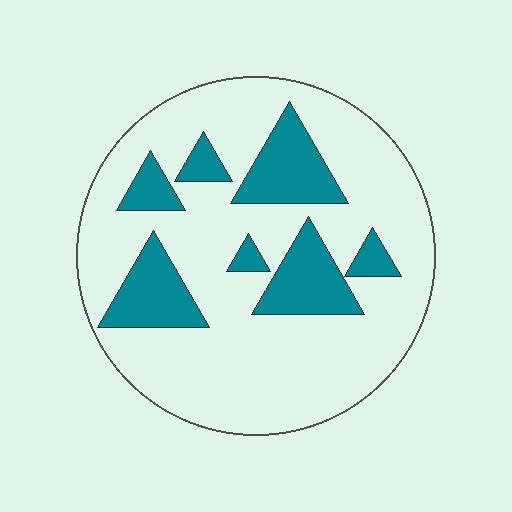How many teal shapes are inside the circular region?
7.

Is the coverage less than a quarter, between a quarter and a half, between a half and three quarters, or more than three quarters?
Less than a quarter.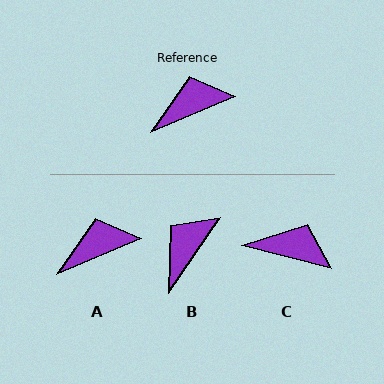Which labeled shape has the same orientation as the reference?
A.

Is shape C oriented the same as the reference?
No, it is off by about 37 degrees.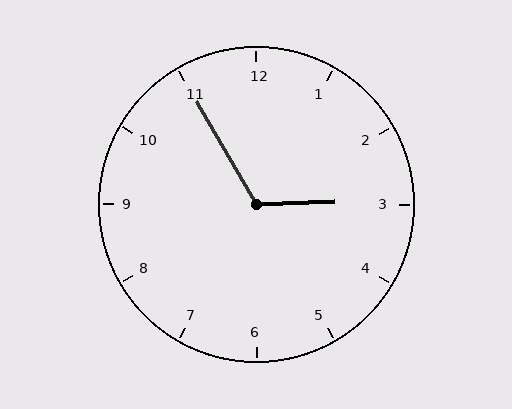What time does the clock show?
2:55.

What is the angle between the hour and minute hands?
Approximately 118 degrees.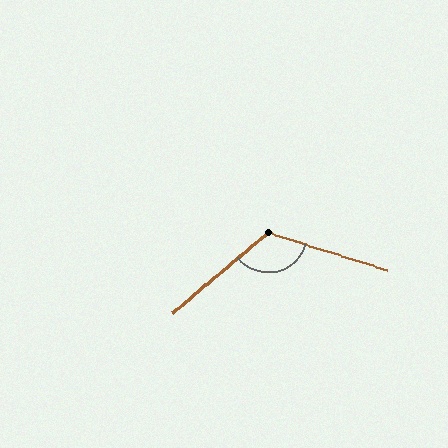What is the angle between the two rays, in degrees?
Approximately 123 degrees.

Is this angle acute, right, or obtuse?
It is obtuse.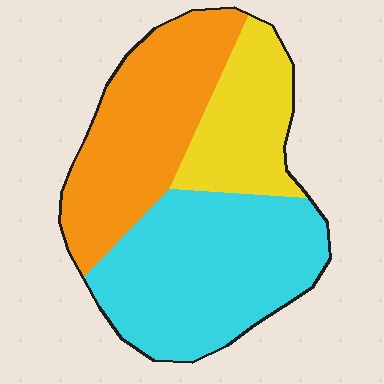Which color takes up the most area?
Cyan, at roughly 45%.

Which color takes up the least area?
Yellow, at roughly 20%.